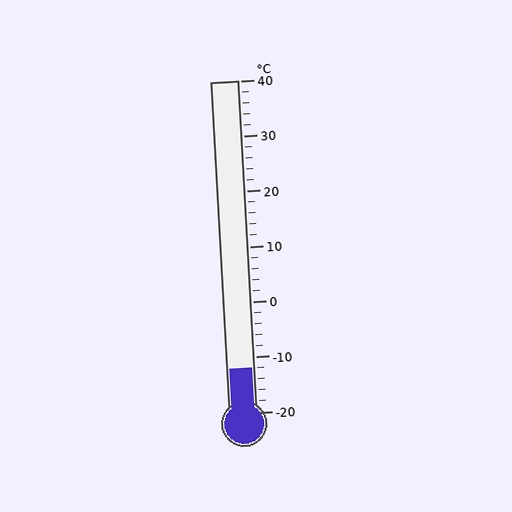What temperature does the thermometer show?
The thermometer shows approximately -12°C.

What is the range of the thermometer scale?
The thermometer scale ranges from -20°C to 40°C.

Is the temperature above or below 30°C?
The temperature is below 30°C.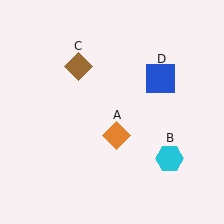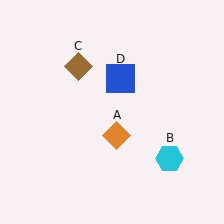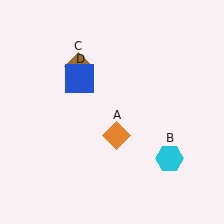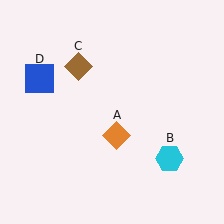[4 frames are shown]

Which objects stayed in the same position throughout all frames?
Orange diamond (object A) and cyan hexagon (object B) and brown diamond (object C) remained stationary.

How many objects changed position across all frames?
1 object changed position: blue square (object D).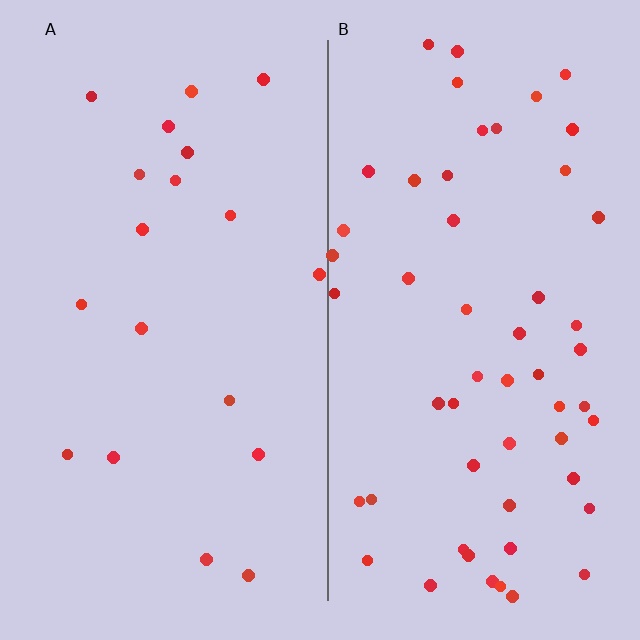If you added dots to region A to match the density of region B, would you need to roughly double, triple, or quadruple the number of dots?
Approximately triple.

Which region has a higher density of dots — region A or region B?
B (the right).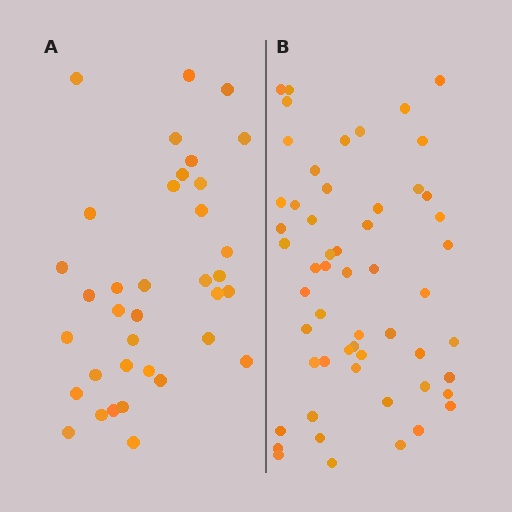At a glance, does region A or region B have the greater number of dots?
Region B (the right region) has more dots.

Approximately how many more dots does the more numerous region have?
Region B has approximately 20 more dots than region A.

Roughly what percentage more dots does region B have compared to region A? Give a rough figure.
About 55% more.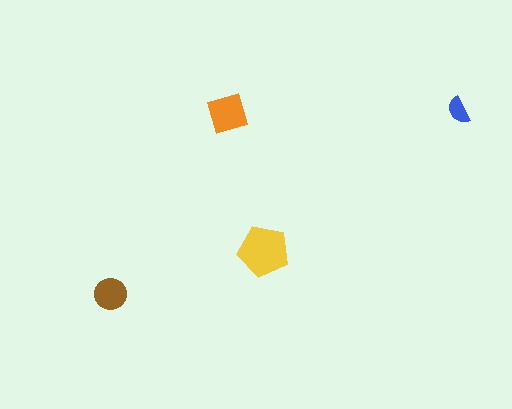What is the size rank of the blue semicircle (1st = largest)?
4th.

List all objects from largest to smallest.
The yellow pentagon, the orange diamond, the brown circle, the blue semicircle.